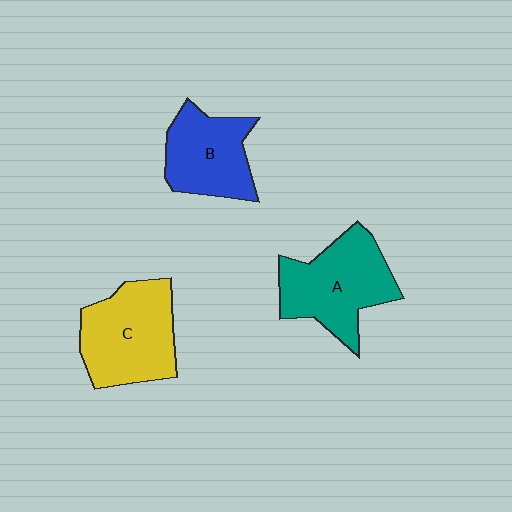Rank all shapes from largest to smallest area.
From largest to smallest: A (teal), C (yellow), B (blue).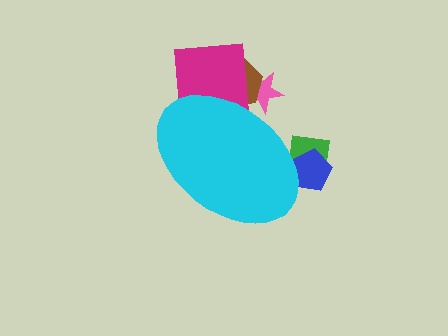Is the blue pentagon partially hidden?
Yes, the blue pentagon is partially hidden behind the cyan ellipse.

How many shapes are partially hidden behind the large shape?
5 shapes are partially hidden.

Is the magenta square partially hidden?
Yes, the magenta square is partially hidden behind the cyan ellipse.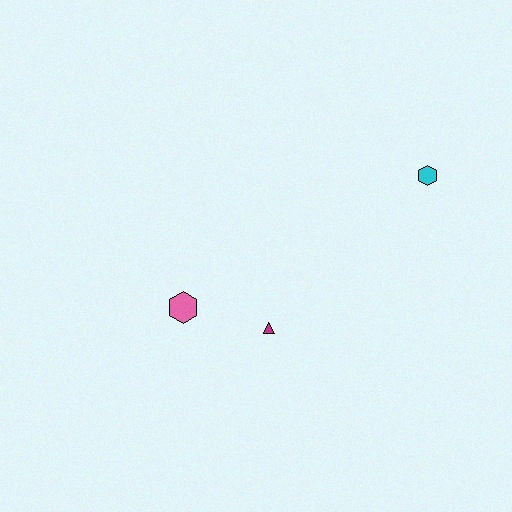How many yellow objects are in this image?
There are no yellow objects.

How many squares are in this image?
There are no squares.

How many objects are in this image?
There are 3 objects.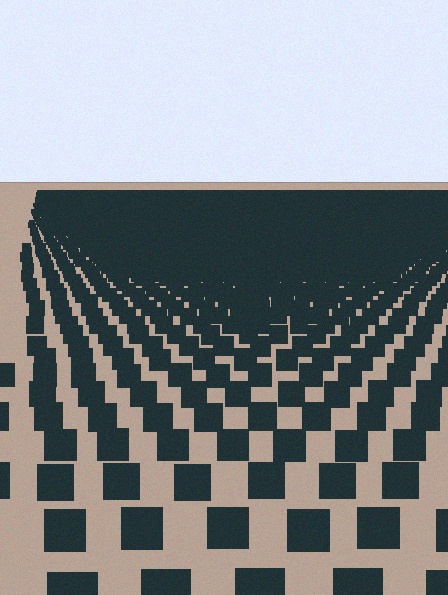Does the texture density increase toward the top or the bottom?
Density increases toward the top.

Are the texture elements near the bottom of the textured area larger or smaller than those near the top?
Larger. Near the bottom, elements are closer to the viewer and appear at a bigger on-screen size.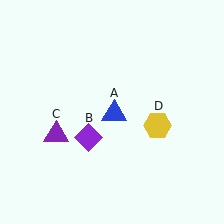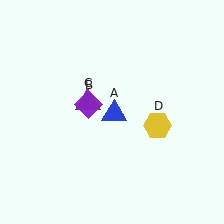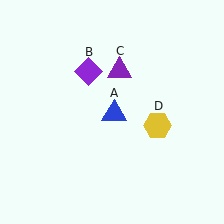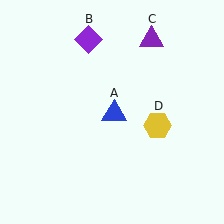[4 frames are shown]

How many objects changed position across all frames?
2 objects changed position: purple diamond (object B), purple triangle (object C).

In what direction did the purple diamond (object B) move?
The purple diamond (object B) moved up.